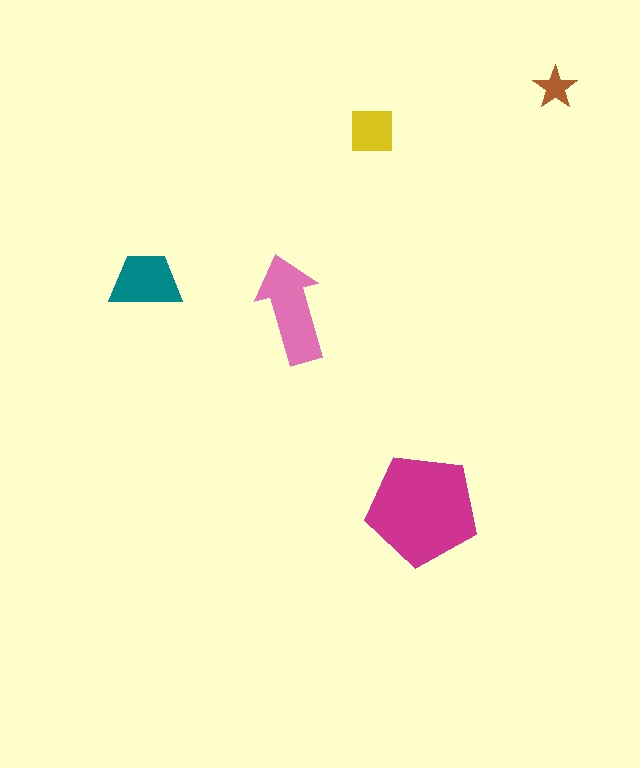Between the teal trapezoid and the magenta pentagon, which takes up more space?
The magenta pentagon.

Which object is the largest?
The magenta pentagon.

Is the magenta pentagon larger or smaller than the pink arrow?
Larger.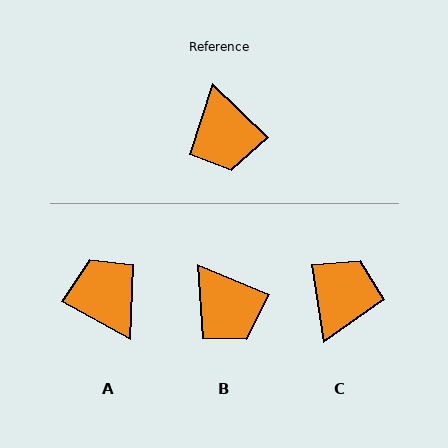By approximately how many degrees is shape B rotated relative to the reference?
Approximately 21 degrees counter-clockwise.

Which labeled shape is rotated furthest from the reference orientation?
A, about 165 degrees away.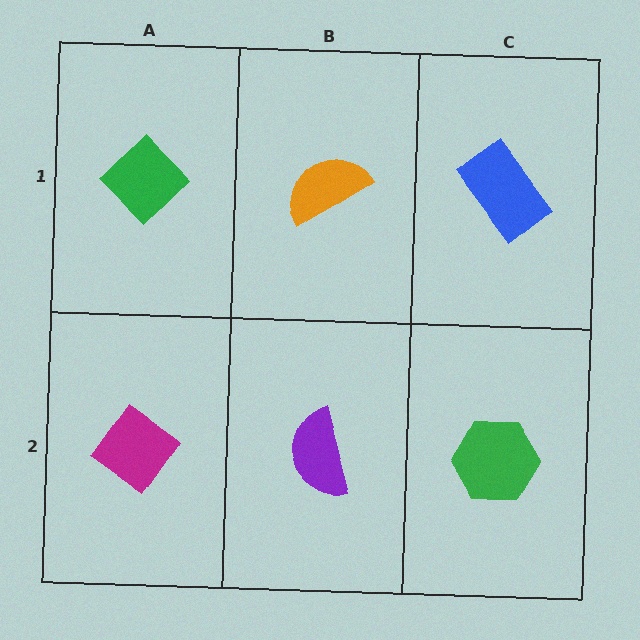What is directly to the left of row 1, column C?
An orange semicircle.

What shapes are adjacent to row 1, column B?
A purple semicircle (row 2, column B), a green diamond (row 1, column A), a blue rectangle (row 1, column C).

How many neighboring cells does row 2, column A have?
2.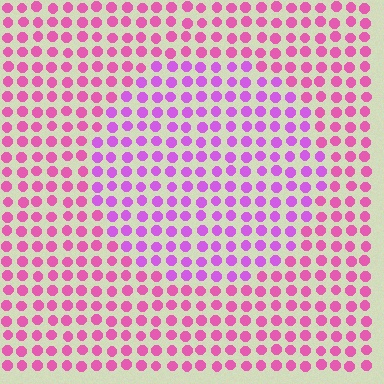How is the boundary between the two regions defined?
The boundary is defined purely by a slight shift in hue (about 31 degrees). Spacing, size, and orientation are identical on both sides.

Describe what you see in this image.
The image is filled with small pink elements in a uniform arrangement. A circle-shaped region is visible where the elements are tinted to a slightly different hue, forming a subtle color boundary.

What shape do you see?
I see a circle.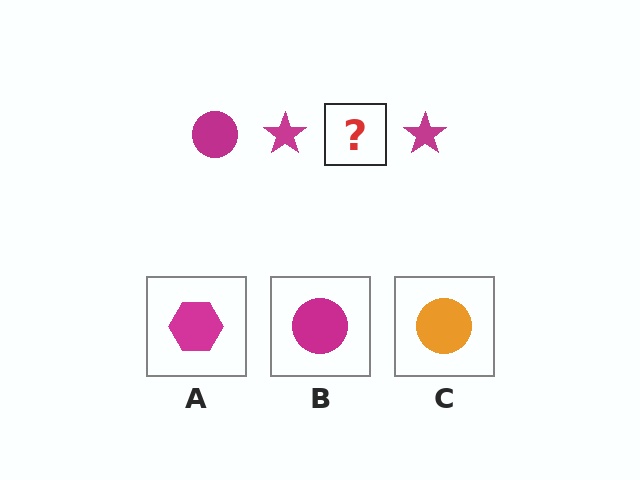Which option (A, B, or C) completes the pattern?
B.